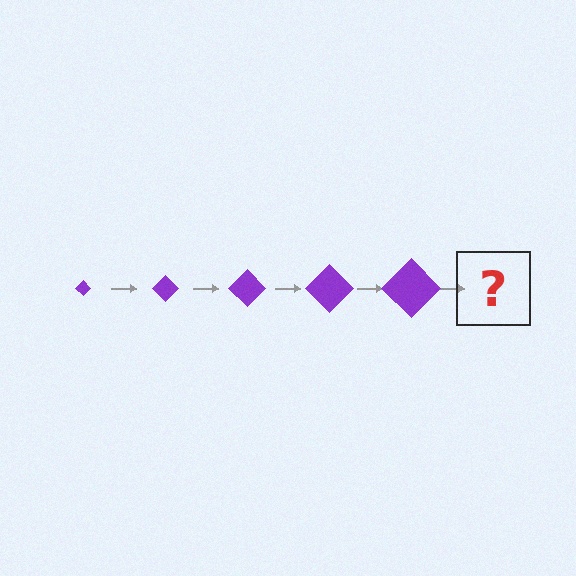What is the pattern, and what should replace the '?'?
The pattern is that the diamond gets progressively larger each step. The '?' should be a purple diamond, larger than the previous one.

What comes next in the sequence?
The next element should be a purple diamond, larger than the previous one.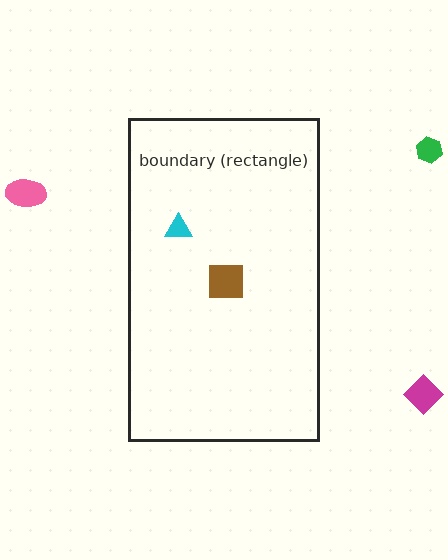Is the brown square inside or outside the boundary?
Inside.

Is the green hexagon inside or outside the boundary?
Outside.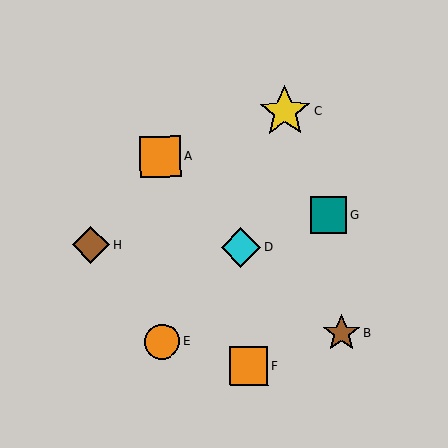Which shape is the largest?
The yellow star (labeled C) is the largest.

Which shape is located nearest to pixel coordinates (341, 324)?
The brown star (labeled B) at (342, 333) is nearest to that location.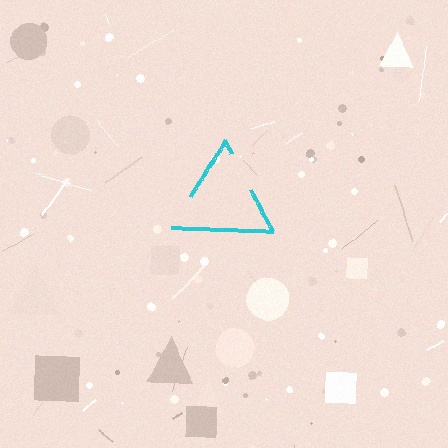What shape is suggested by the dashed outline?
The dashed outline suggests a triangle.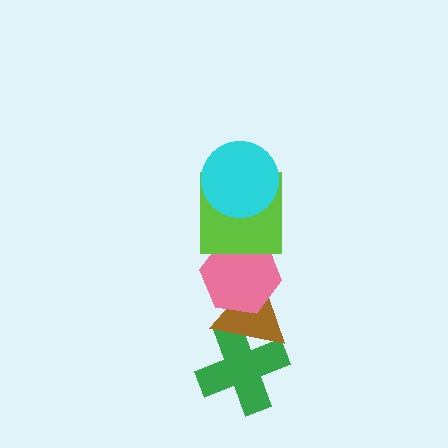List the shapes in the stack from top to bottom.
From top to bottom: the cyan circle, the lime square, the pink hexagon, the brown triangle, the green cross.